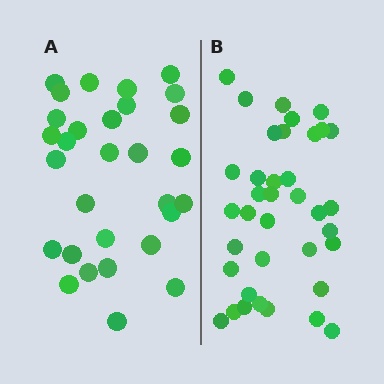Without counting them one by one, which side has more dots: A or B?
Region B (the right region) has more dots.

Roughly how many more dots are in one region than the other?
Region B has roughly 8 or so more dots than region A.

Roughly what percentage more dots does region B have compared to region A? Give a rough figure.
About 25% more.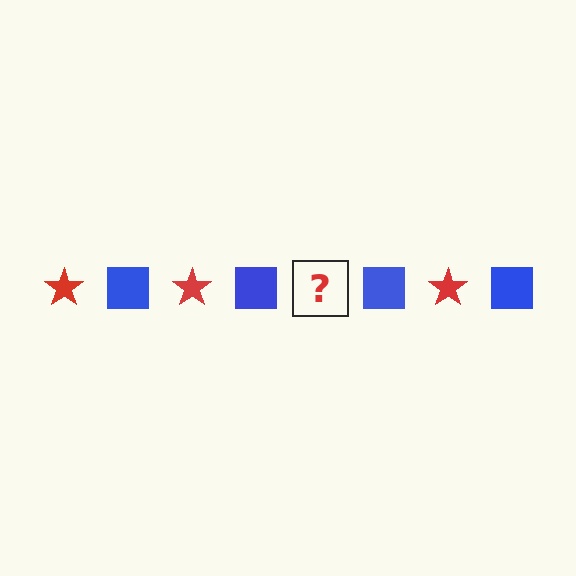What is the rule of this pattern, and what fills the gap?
The rule is that the pattern alternates between red star and blue square. The gap should be filled with a red star.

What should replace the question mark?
The question mark should be replaced with a red star.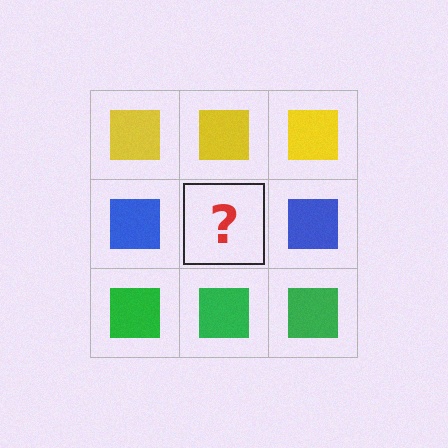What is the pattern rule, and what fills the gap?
The rule is that each row has a consistent color. The gap should be filled with a blue square.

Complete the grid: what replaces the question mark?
The question mark should be replaced with a blue square.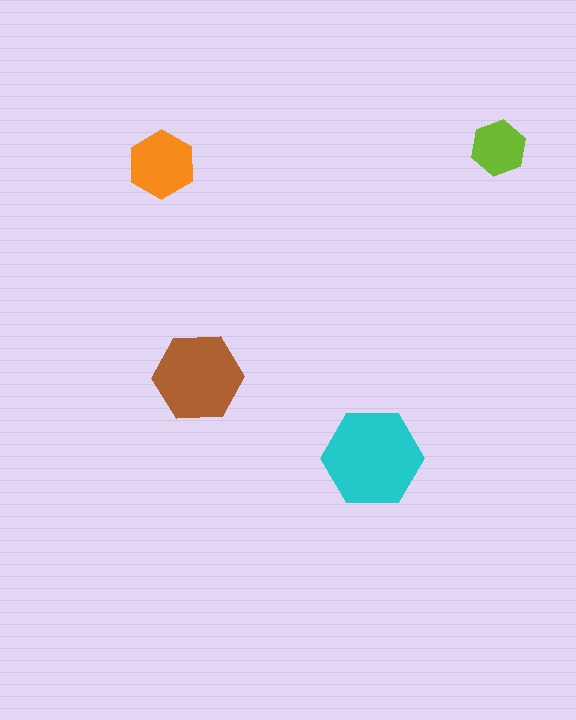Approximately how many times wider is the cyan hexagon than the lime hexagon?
About 2 times wider.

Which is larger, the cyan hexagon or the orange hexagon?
The cyan one.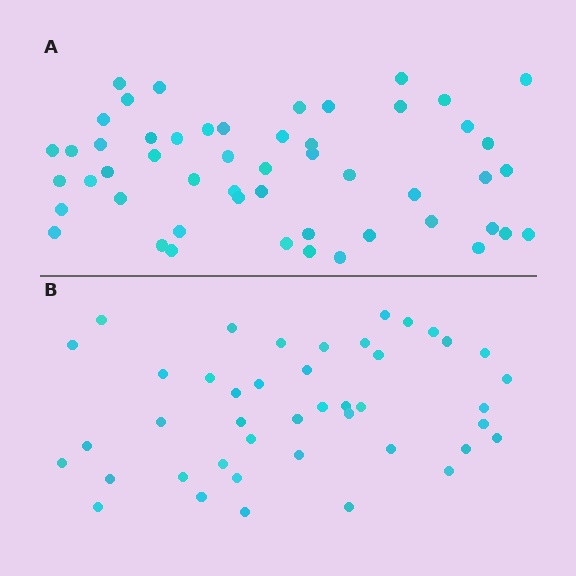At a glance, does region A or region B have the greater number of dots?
Region A (the top region) has more dots.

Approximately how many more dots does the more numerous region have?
Region A has roughly 8 or so more dots than region B.